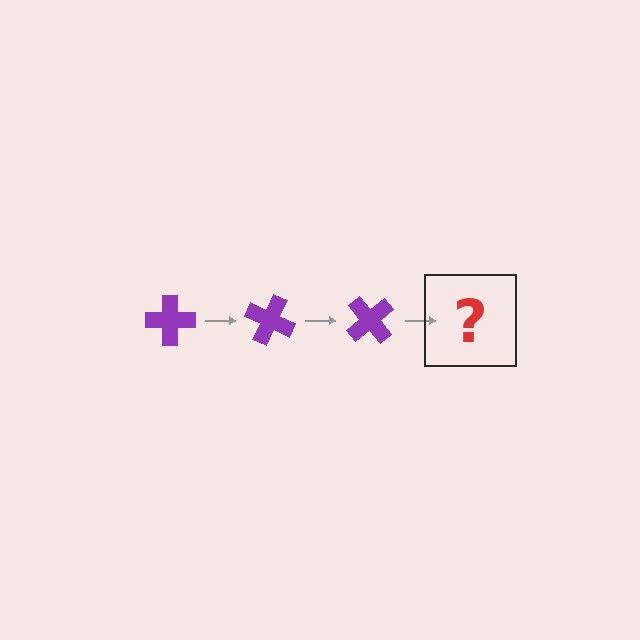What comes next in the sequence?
The next element should be a purple cross rotated 75 degrees.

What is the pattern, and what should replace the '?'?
The pattern is that the cross rotates 25 degrees each step. The '?' should be a purple cross rotated 75 degrees.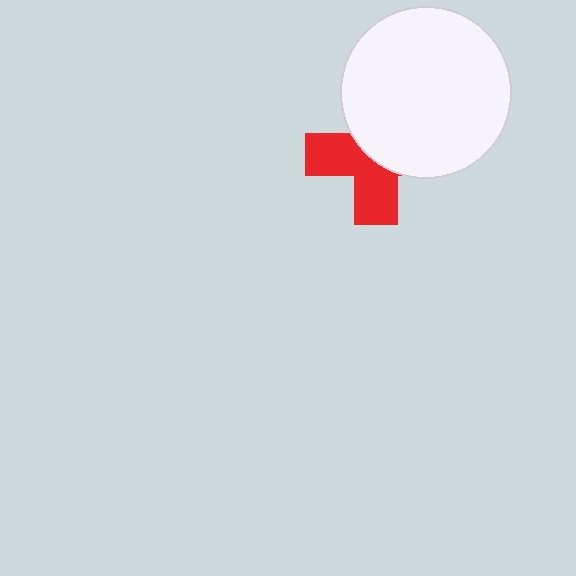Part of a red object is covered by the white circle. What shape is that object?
It is a cross.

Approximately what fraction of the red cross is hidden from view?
Roughly 53% of the red cross is hidden behind the white circle.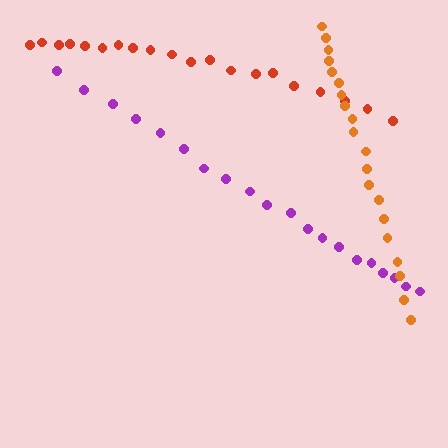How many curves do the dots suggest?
There are 3 distinct paths.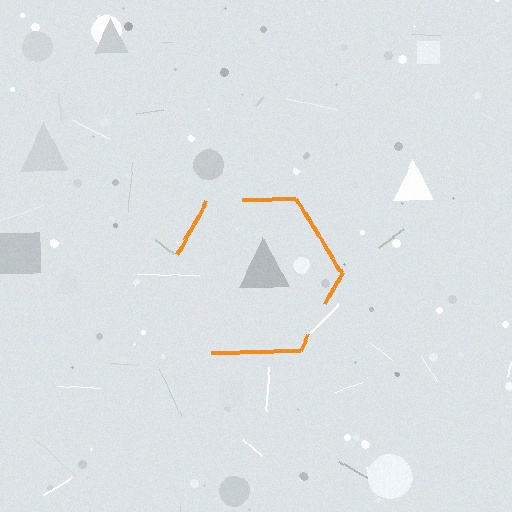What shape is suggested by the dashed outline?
The dashed outline suggests a hexagon.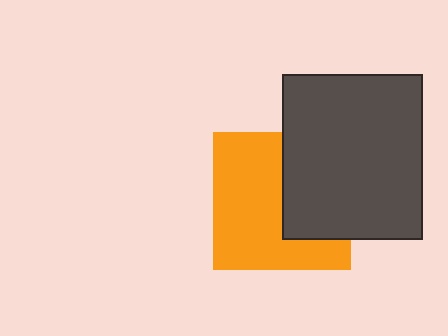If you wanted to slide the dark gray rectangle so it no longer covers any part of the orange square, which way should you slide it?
Slide it right — that is the most direct way to separate the two shapes.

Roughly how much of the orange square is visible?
About half of it is visible (roughly 60%).